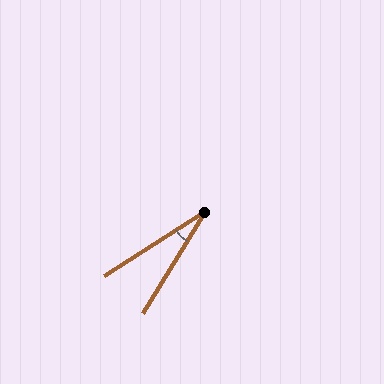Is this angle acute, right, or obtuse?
It is acute.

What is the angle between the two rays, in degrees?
Approximately 26 degrees.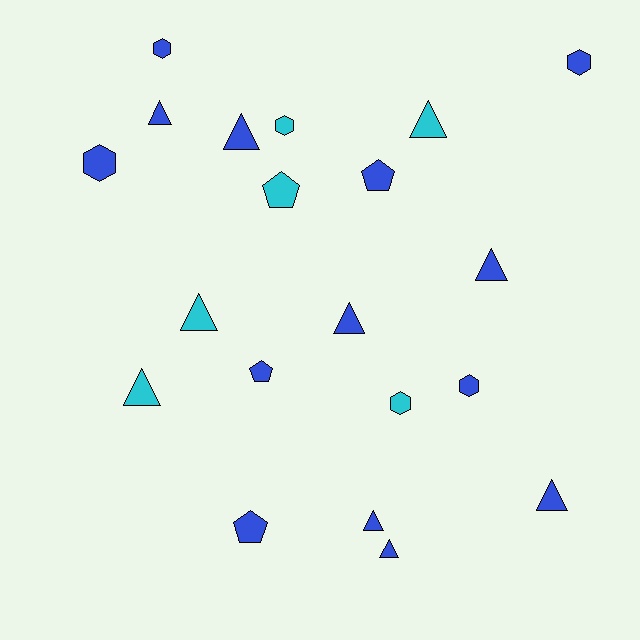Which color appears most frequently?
Blue, with 14 objects.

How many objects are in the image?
There are 20 objects.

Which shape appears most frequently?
Triangle, with 10 objects.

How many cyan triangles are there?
There are 3 cyan triangles.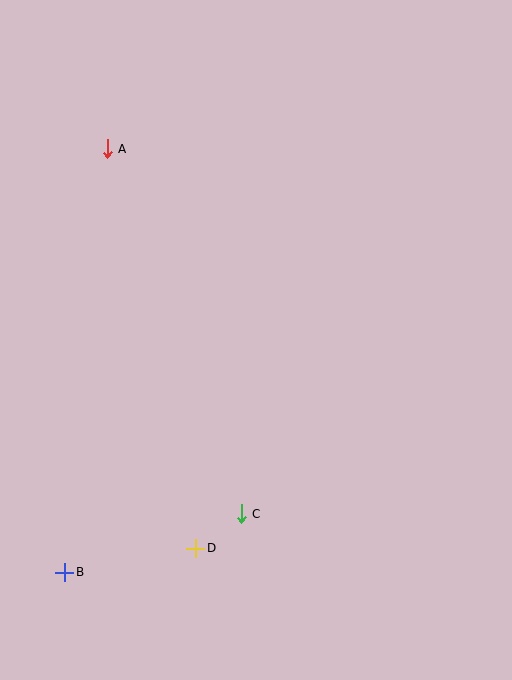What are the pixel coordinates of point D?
Point D is at (196, 548).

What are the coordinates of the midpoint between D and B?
The midpoint between D and B is at (130, 560).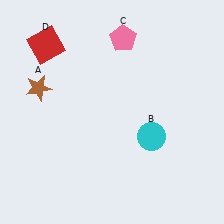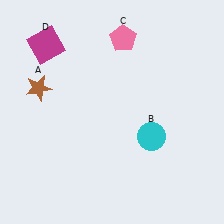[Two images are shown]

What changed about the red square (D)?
In Image 1, D is red. In Image 2, it changed to magenta.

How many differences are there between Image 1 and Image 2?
There is 1 difference between the two images.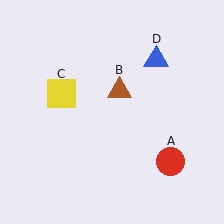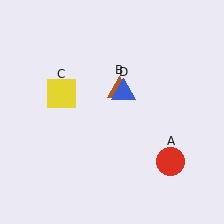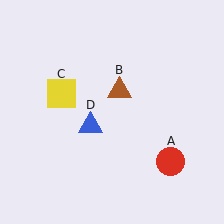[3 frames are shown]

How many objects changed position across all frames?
1 object changed position: blue triangle (object D).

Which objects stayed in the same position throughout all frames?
Red circle (object A) and brown triangle (object B) and yellow square (object C) remained stationary.